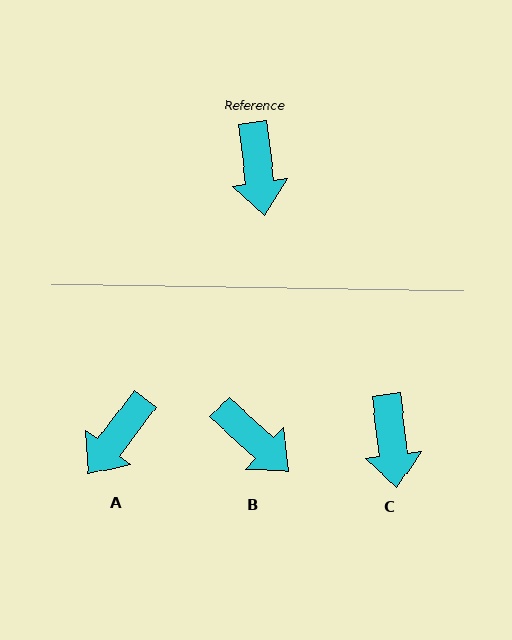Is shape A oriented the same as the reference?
No, it is off by about 44 degrees.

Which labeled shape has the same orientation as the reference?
C.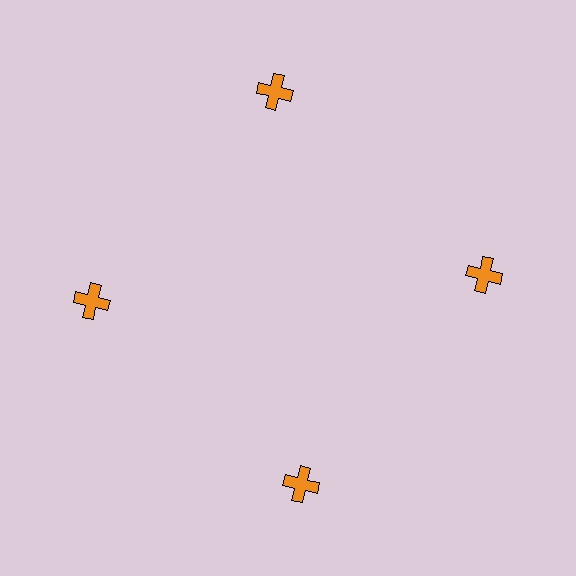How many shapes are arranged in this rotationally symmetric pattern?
There are 4 shapes, arranged in 4 groups of 1.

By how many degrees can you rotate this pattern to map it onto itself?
The pattern maps onto itself every 90 degrees of rotation.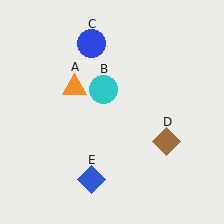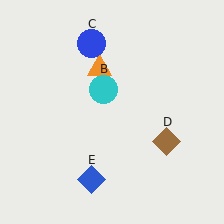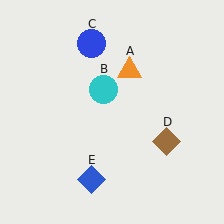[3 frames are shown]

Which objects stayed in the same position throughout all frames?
Cyan circle (object B) and blue circle (object C) and brown diamond (object D) and blue diamond (object E) remained stationary.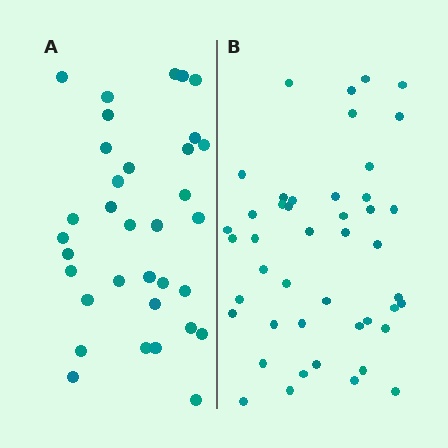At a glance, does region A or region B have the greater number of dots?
Region B (the right region) has more dots.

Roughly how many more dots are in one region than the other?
Region B has roughly 12 or so more dots than region A.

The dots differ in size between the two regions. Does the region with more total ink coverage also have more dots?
No. Region A has more total ink coverage because its dots are larger, but region B actually contains more individual dots. Total area can be misleading — the number of items is what matters here.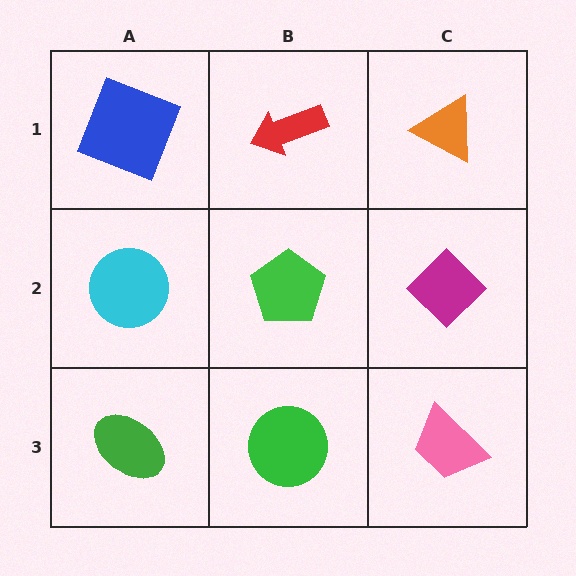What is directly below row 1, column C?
A magenta diamond.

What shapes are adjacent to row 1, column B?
A green pentagon (row 2, column B), a blue square (row 1, column A), an orange triangle (row 1, column C).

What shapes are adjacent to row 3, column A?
A cyan circle (row 2, column A), a green circle (row 3, column B).